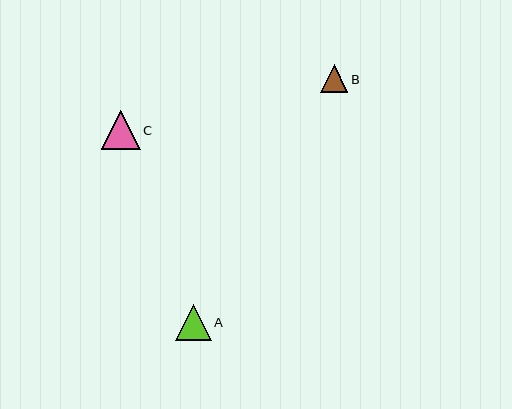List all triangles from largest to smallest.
From largest to smallest: C, A, B.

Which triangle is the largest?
Triangle C is the largest with a size of approximately 39 pixels.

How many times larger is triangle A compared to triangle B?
Triangle A is approximately 1.3 times the size of triangle B.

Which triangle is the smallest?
Triangle B is the smallest with a size of approximately 28 pixels.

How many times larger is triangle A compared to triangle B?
Triangle A is approximately 1.3 times the size of triangle B.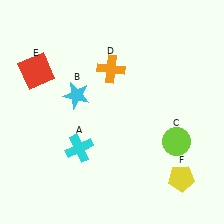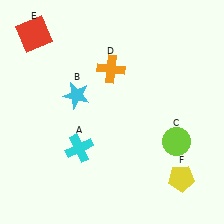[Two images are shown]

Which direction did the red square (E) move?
The red square (E) moved up.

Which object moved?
The red square (E) moved up.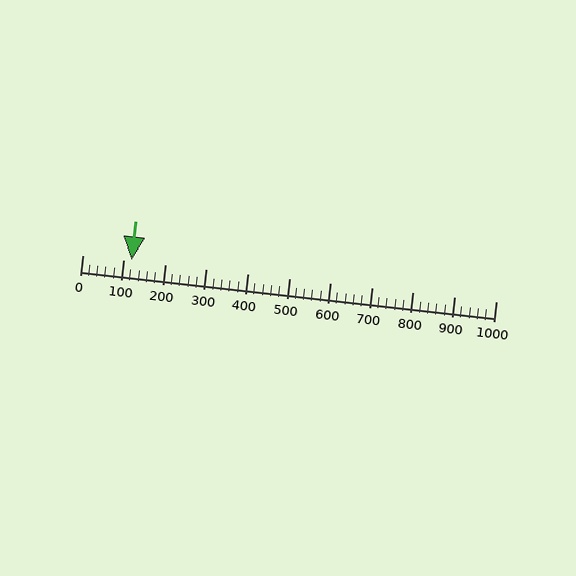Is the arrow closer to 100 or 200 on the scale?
The arrow is closer to 100.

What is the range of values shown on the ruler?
The ruler shows values from 0 to 1000.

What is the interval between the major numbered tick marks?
The major tick marks are spaced 100 units apart.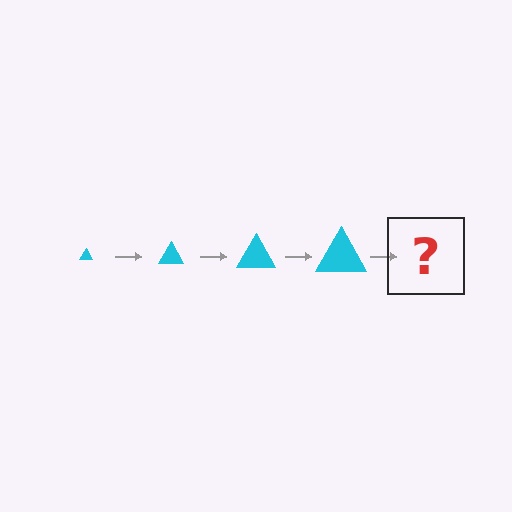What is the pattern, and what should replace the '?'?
The pattern is that the triangle gets progressively larger each step. The '?' should be a cyan triangle, larger than the previous one.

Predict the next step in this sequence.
The next step is a cyan triangle, larger than the previous one.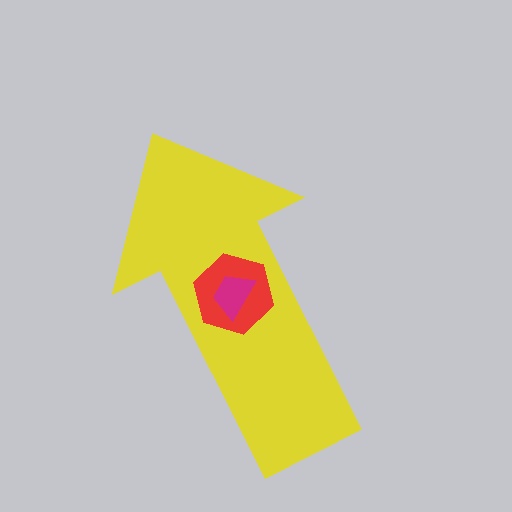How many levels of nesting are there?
3.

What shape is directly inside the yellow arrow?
The red hexagon.